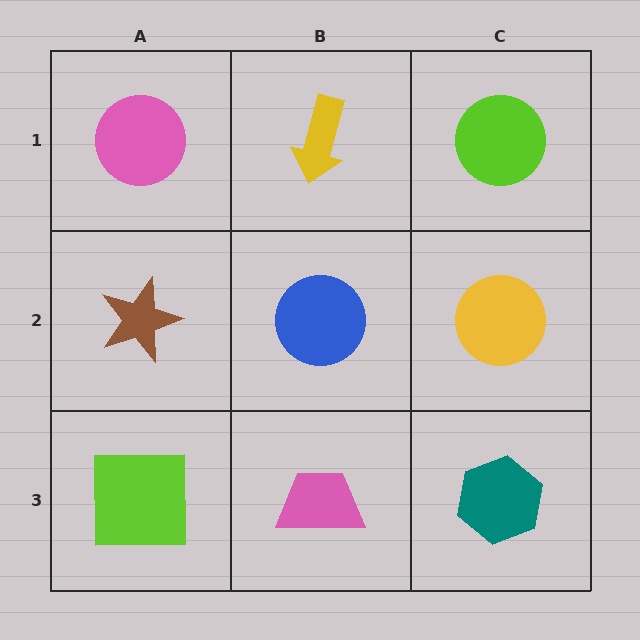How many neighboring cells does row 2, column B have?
4.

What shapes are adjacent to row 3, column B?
A blue circle (row 2, column B), a lime square (row 3, column A), a teal hexagon (row 3, column C).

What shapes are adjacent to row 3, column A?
A brown star (row 2, column A), a pink trapezoid (row 3, column B).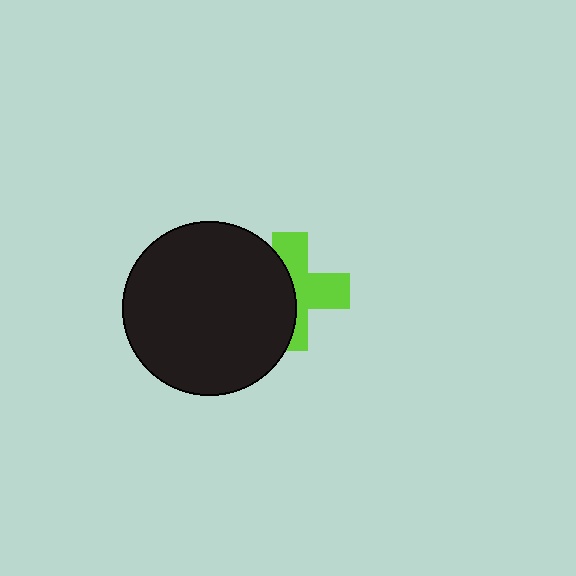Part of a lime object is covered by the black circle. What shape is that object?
It is a cross.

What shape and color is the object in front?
The object in front is a black circle.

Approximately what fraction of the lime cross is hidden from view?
Roughly 48% of the lime cross is hidden behind the black circle.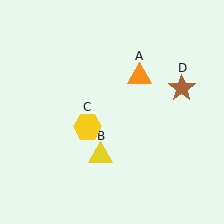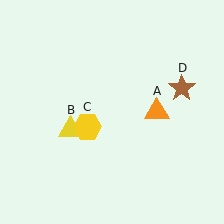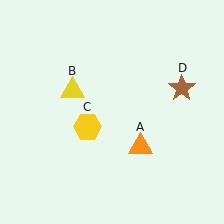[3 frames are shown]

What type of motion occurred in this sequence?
The orange triangle (object A), yellow triangle (object B) rotated clockwise around the center of the scene.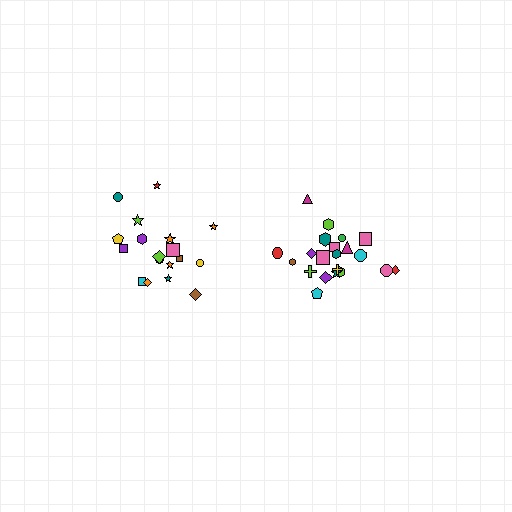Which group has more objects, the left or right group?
The right group.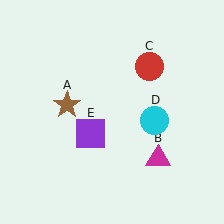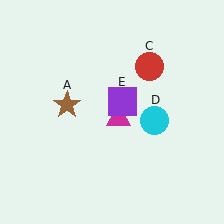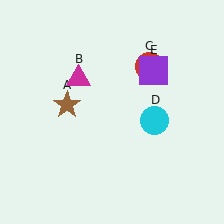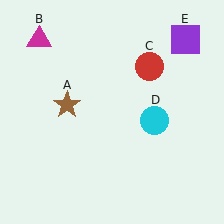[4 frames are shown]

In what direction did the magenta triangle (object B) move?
The magenta triangle (object B) moved up and to the left.